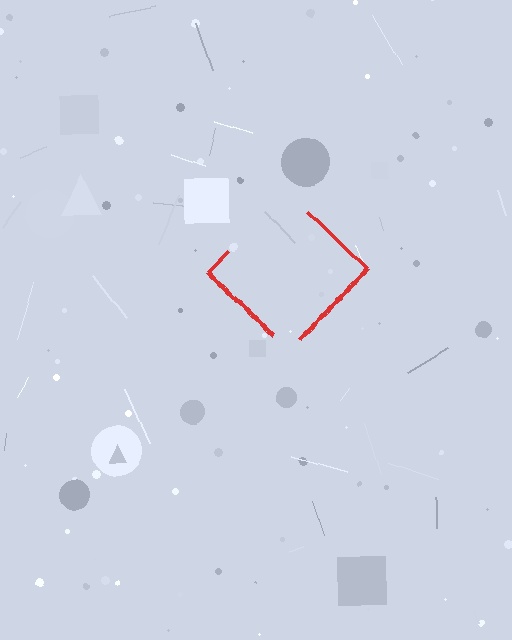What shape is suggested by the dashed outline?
The dashed outline suggests a diamond.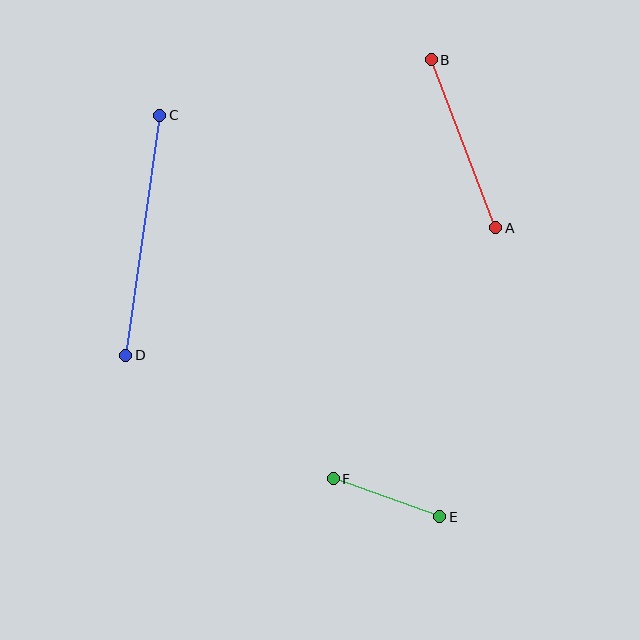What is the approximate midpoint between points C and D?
The midpoint is at approximately (143, 235) pixels.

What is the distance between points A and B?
The distance is approximately 180 pixels.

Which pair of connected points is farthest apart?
Points C and D are farthest apart.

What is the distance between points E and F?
The distance is approximately 113 pixels.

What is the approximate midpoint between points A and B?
The midpoint is at approximately (464, 144) pixels.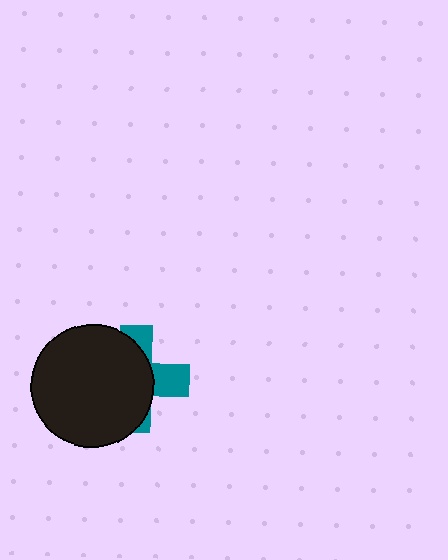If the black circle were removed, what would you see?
You would see the complete teal cross.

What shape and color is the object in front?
The object in front is a black circle.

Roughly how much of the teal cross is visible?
A small part of it is visible (roughly 32%).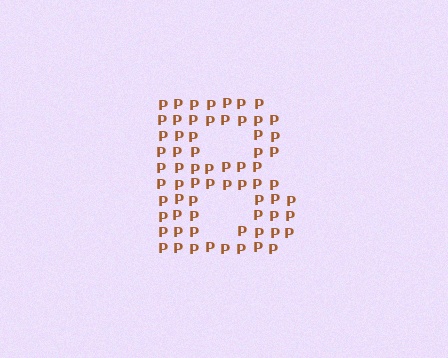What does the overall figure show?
The overall figure shows the letter B.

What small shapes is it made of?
It is made of small letter P's.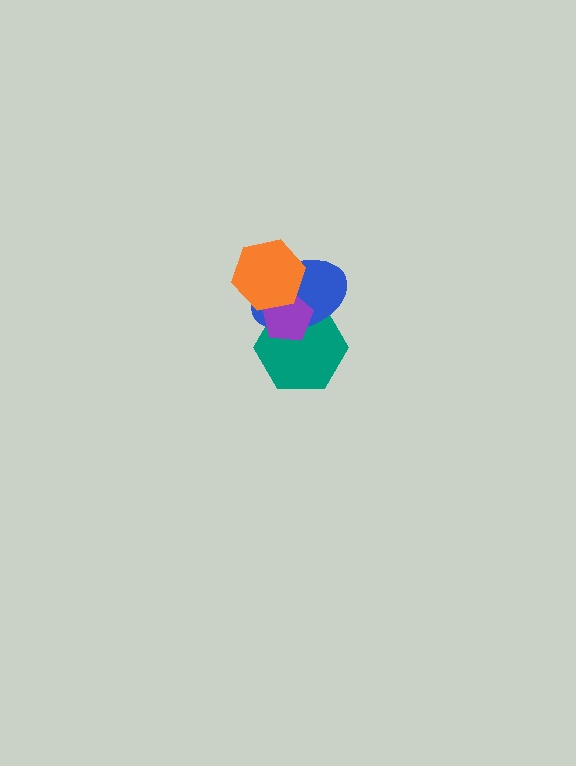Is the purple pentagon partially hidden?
Yes, it is partially covered by another shape.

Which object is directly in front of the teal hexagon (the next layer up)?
The blue ellipse is directly in front of the teal hexagon.